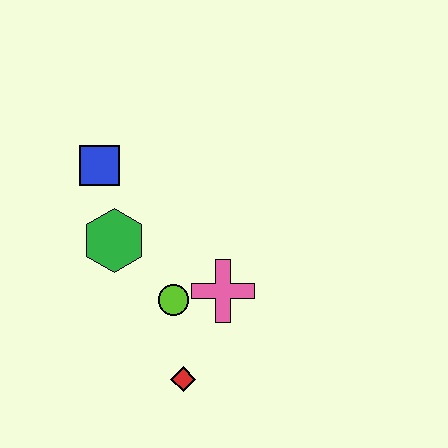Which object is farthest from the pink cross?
The blue square is farthest from the pink cross.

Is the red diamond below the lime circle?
Yes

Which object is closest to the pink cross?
The lime circle is closest to the pink cross.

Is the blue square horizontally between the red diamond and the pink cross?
No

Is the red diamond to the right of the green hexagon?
Yes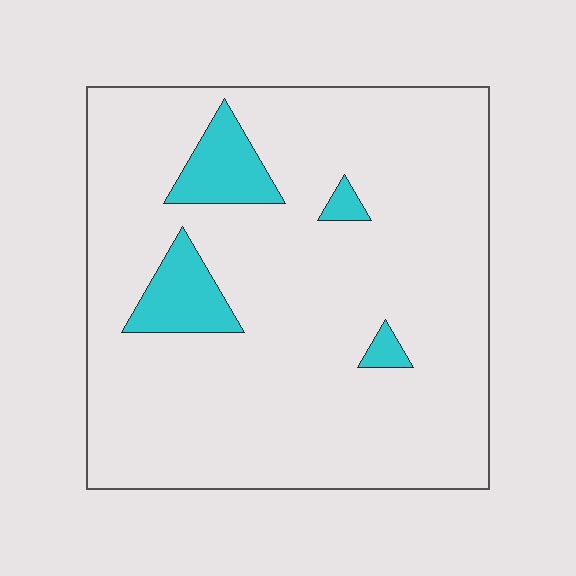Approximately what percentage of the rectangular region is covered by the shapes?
Approximately 10%.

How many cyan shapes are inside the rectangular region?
4.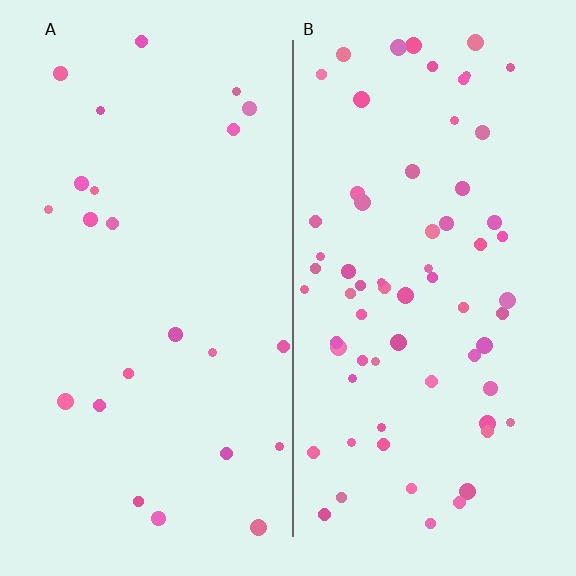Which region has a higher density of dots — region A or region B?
B (the right).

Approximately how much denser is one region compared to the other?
Approximately 2.8× — region B over region A.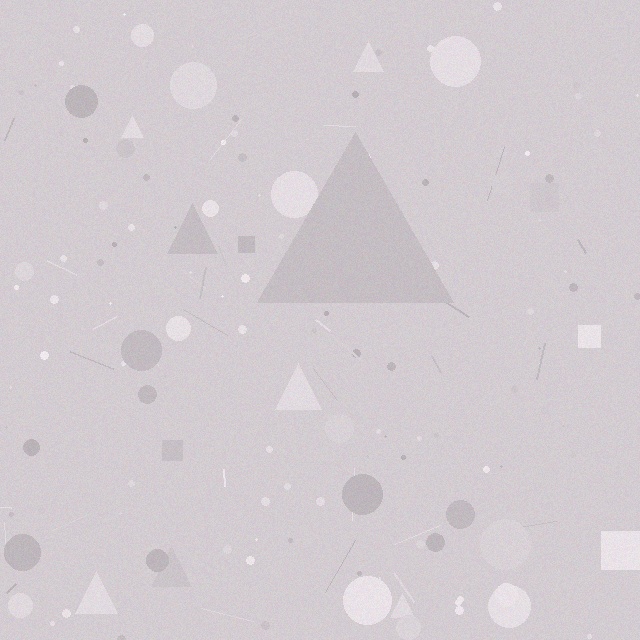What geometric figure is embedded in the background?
A triangle is embedded in the background.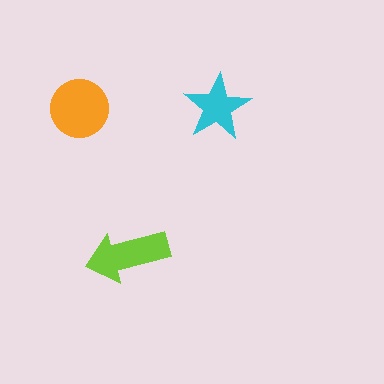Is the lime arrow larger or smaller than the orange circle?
Smaller.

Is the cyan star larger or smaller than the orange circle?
Smaller.